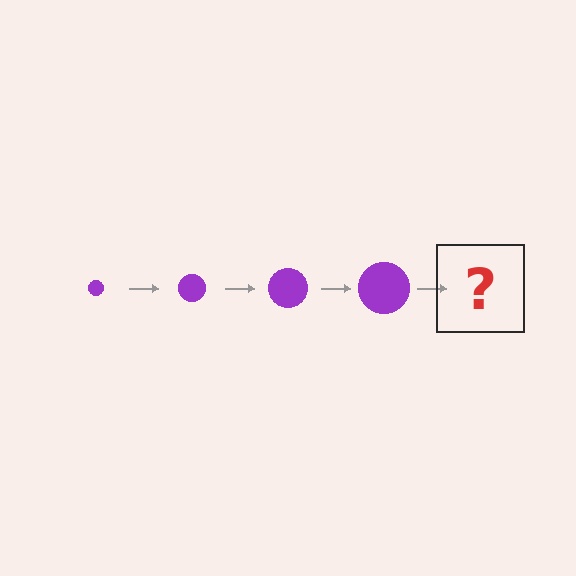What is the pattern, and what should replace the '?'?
The pattern is that the circle gets progressively larger each step. The '?' should be a purple circle, larger than the previous one.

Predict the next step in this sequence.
The next step is a purple circle, larger than the previous one.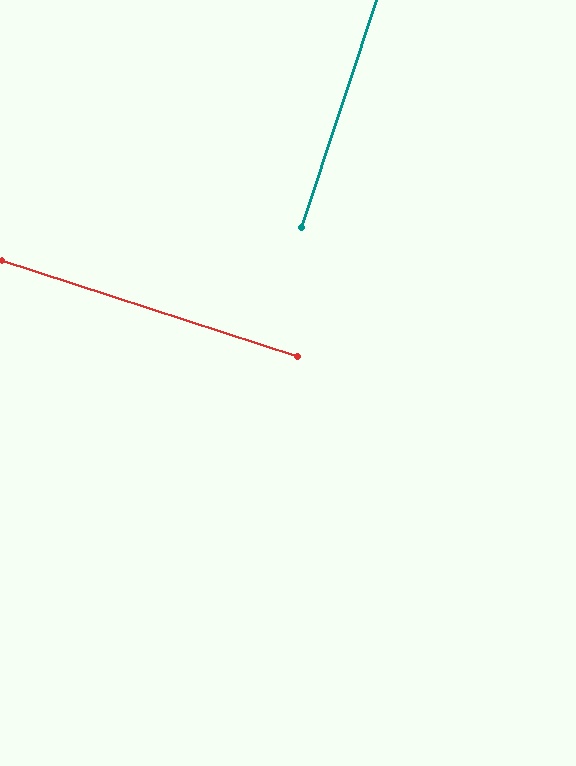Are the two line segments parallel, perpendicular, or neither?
Perpendicular — they meet at approximately 90°.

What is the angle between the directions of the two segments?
Approximately 90 degrees.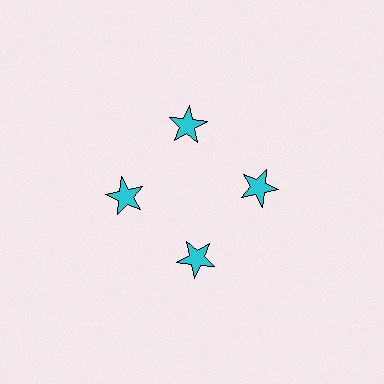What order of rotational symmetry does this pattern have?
This pattern has 4-fold rotational symmetry.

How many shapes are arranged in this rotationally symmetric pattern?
There are 4 shapes, arranged in 4 groups of 1.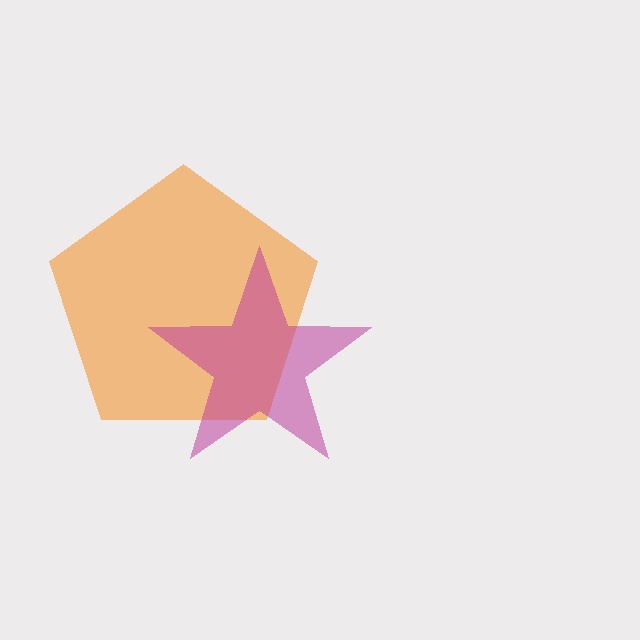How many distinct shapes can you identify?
There are 2 distinct shapes: an orange pentagon, a magenta star.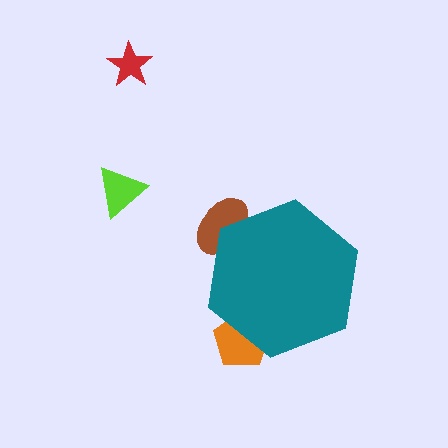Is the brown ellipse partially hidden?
Yes, the brown ellipse is partially hidden behind the teal hexagon.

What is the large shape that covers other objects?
A teal hexagon.